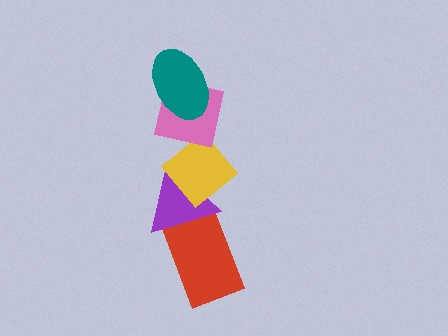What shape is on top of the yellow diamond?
The pink square is on top of the yellow diamond.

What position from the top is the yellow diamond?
The yellow diamond is 3rd from the top.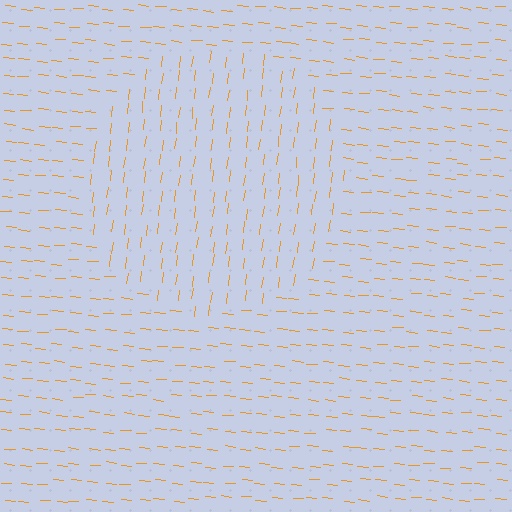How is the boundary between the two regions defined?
The boundary is defined purely by a change in line orientation (approximately 88 degrees difference). All lines are the same color and thickness.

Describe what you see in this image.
The image is filled with small orange line segments. A circle region in the image has lines oriented differently from the surrounding lines, creating a visible texture boundary.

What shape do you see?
I see a circle.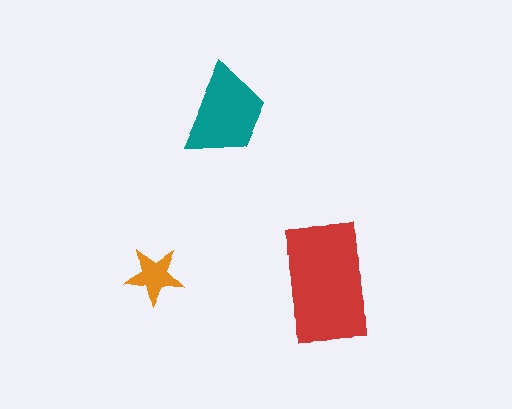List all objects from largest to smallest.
The red rectangle, the teal trapezoid, the orange star.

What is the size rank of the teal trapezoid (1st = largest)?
2nd.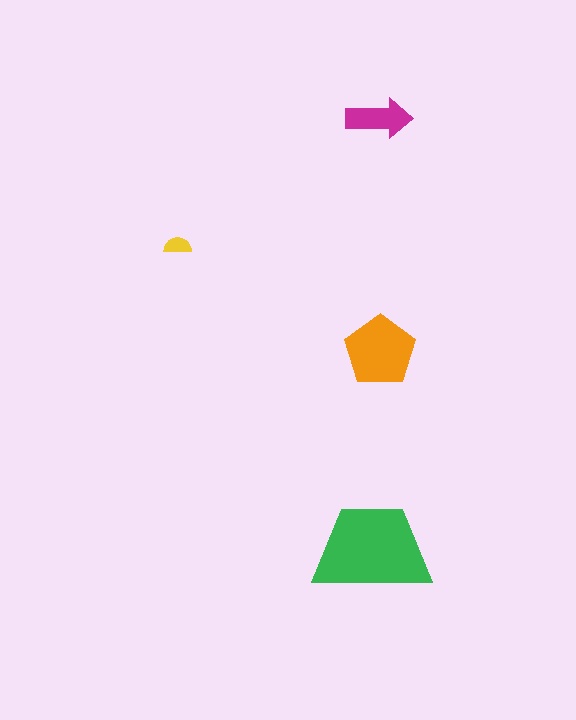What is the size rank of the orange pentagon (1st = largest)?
2nd.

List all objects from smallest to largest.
The yellow semicircle, the magenta arrow, the orange pentagon, the green trapezoid.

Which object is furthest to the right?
The orange pentagon is rightmost.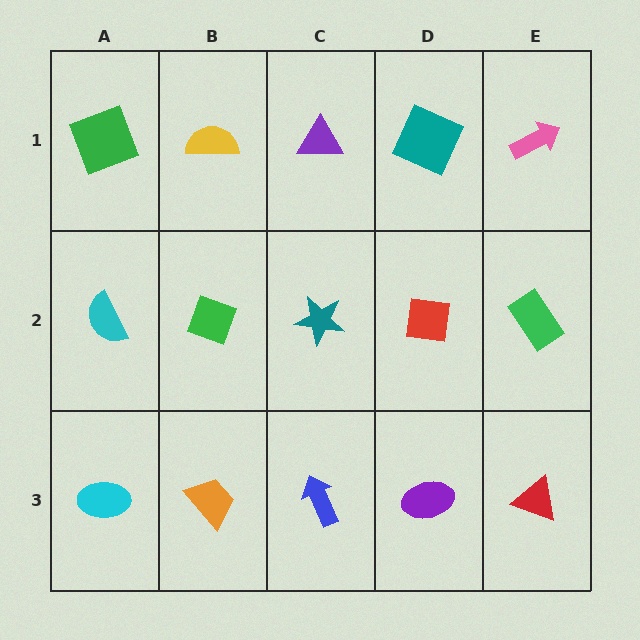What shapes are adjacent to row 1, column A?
A cyan semicircle (row 2, column A), a yellow semicircle (row 1, column B).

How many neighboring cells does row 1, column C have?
3.